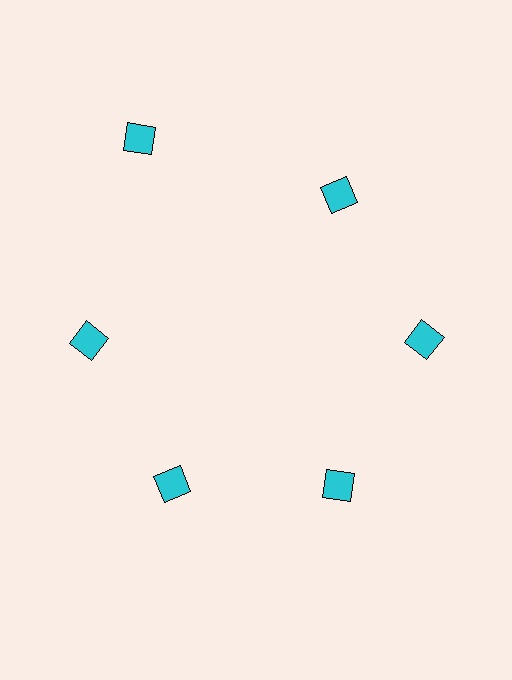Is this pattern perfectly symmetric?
No. The 6 cyan squares are arranged in a ring, but one element near the 11 o'clock position is pushed outward from the center, breaking the 6-fold rotational symmetry.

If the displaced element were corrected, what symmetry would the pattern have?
It would have 6-fold rotational symmetry — the pattern would map onto itself every 60 degrees.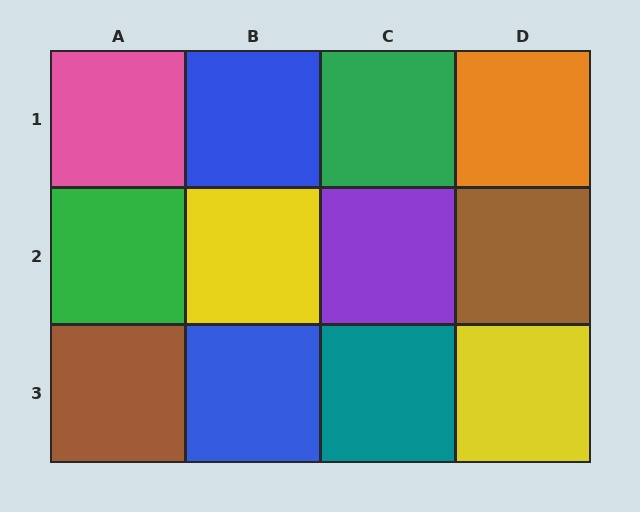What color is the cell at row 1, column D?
Orange.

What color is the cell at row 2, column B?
Yellow.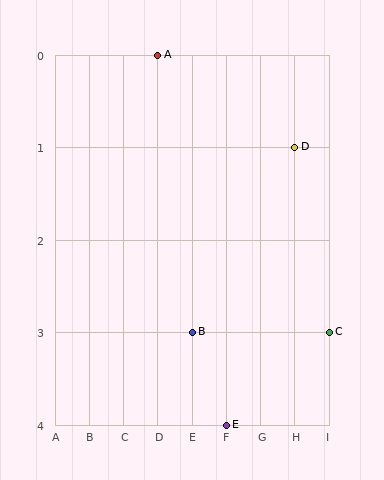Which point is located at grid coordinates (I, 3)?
Point C is at (I, 3).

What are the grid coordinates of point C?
Point C is at grid coordinates (I, 3).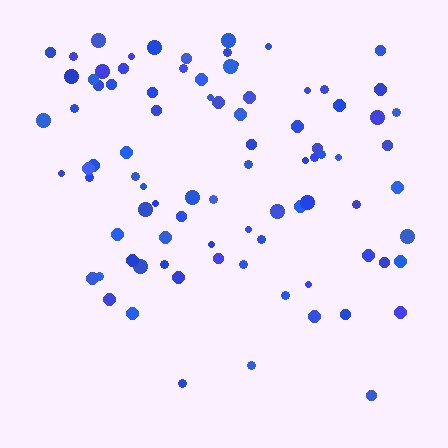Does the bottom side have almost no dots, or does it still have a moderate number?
Still a moderate number, just noticeably fewer than the top.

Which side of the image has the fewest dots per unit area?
The bottom.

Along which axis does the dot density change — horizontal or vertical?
Vertical.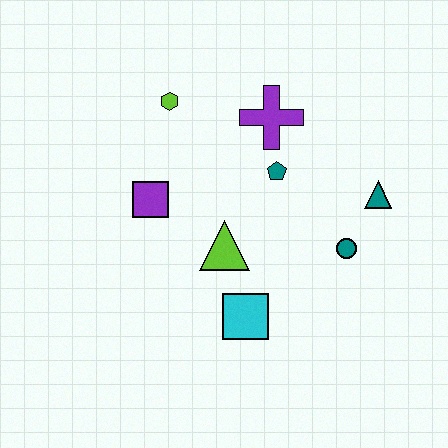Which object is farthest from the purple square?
The teal triangle is farthest from the purple square.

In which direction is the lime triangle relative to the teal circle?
The lime triangle is to the left of the teal circle.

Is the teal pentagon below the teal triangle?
No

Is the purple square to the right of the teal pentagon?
No